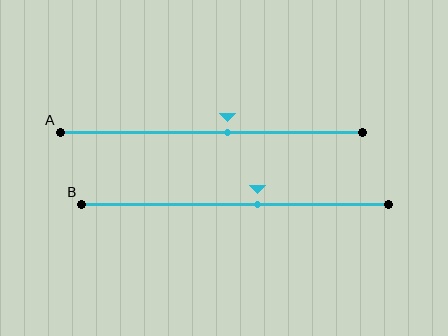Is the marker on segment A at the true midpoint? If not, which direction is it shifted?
No, the marker on segment A is shifted to the right by about 5% of the segment length.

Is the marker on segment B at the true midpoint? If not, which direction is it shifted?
No, the marker on segment B is shifted to the right by about 7% of the segment length.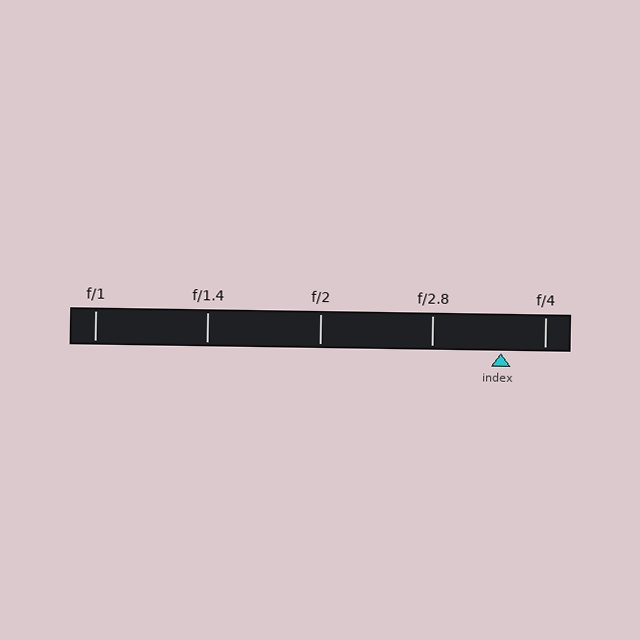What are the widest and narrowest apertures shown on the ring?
The widest aperture shown is f/1 and the narrowest is f/4.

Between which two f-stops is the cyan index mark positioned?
The index mark is between f/2.8 and f/4.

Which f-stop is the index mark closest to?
The index mark is closest to f/4.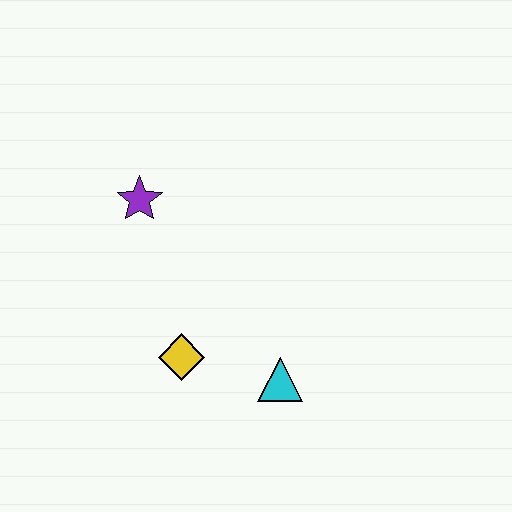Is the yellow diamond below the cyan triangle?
No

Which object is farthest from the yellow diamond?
The purple star is farthest from the yellow diamond.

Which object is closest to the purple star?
The yellow diamond is closest to the purple star.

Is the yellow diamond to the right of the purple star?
Yes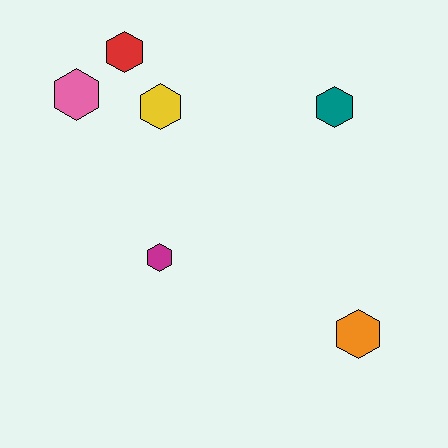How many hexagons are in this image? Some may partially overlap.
There are 6 hexagons.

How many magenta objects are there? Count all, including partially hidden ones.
There is 1 magenta object.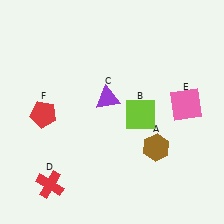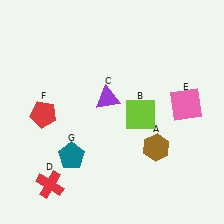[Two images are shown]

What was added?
A teal pentagon (G) was added in Image 2.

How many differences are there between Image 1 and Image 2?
There is 1 difference between the two images.